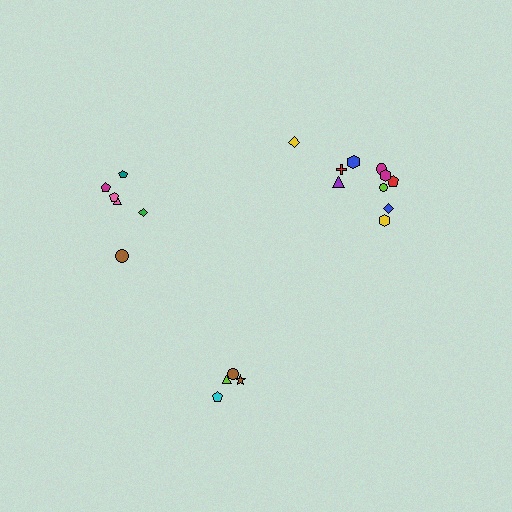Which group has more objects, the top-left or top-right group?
The top-right group.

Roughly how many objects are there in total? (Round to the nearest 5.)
Roughly 20 objects in total.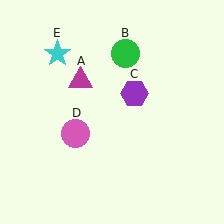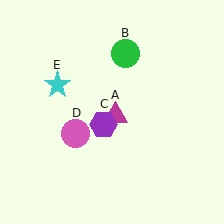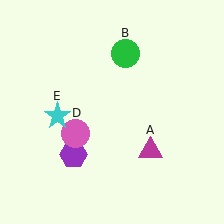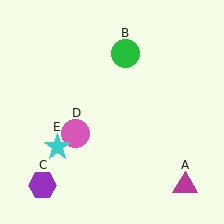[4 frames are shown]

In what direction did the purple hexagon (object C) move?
The purple hexagon (object C) moved down and to the left.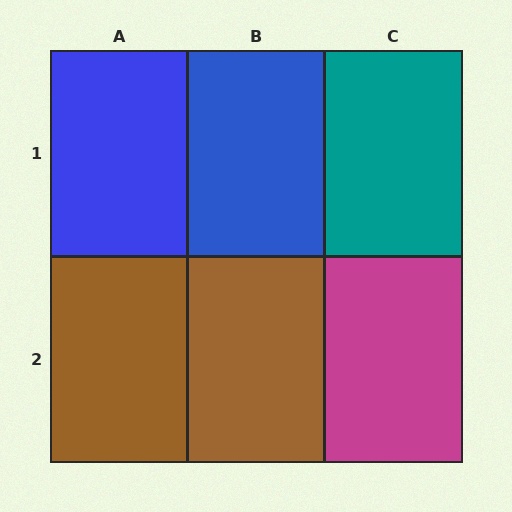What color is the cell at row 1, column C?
Teal.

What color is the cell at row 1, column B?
Blue.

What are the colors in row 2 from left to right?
Brown, brown, magenta.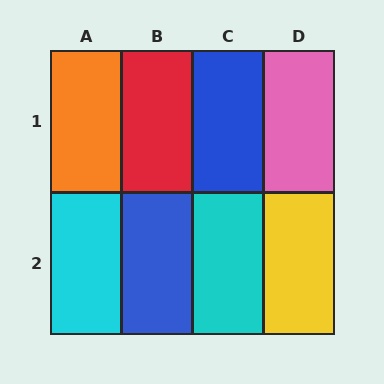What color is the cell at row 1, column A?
Orange.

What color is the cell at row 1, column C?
Blue.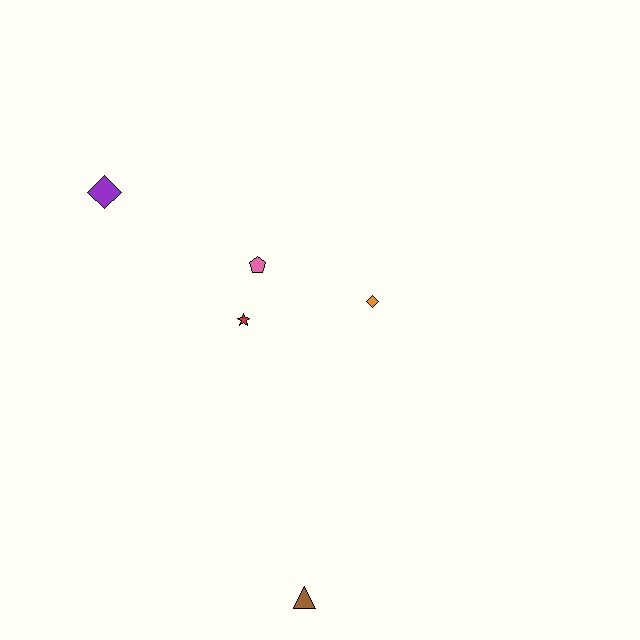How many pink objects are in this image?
There is 1 pink object.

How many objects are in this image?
There are 5 objects.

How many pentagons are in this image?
There is 1 pentagon.